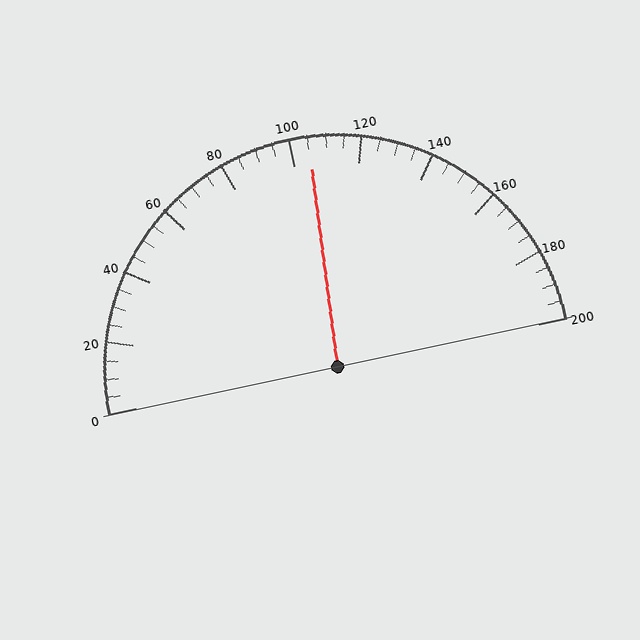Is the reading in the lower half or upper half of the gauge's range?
The reading is in the upper half of the range (0 to 200).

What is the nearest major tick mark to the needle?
The nearest major tick mark is 100.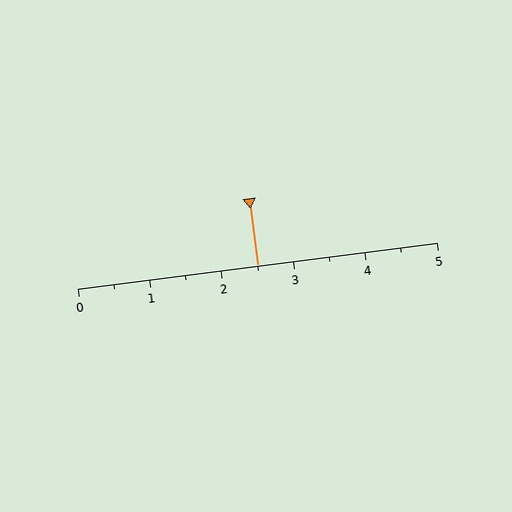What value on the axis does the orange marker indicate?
The marker indicates approximately 2.5.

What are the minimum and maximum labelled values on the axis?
The axis runs from 0 to 5.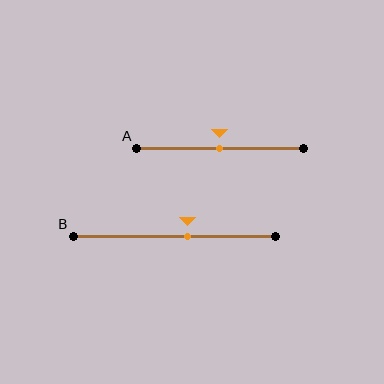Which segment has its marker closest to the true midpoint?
Segment A has its marker closest to the true midpoint.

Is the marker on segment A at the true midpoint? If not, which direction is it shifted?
Yes, the marker on segment A is at the true midpoint.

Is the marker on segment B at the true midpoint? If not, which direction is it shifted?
No, the marker on segment B is shifted to the right by about 6% of the segment length.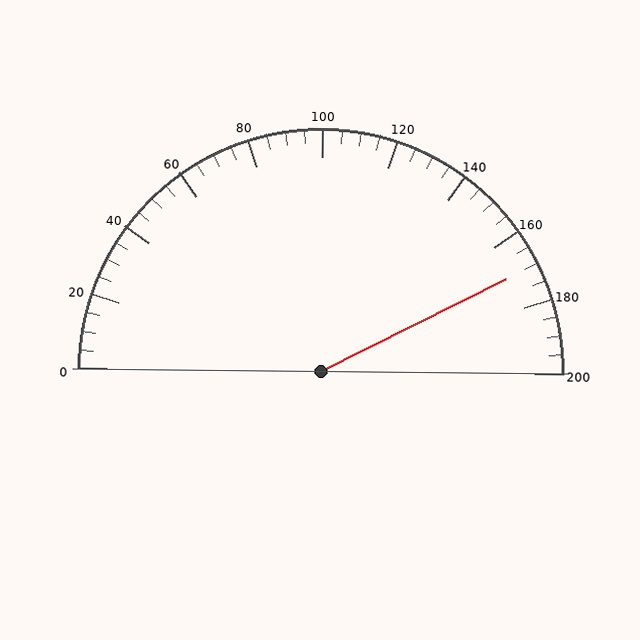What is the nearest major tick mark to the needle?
The nearest major tick mark is 160.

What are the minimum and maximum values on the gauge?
The gauge ranges from 0 to 200.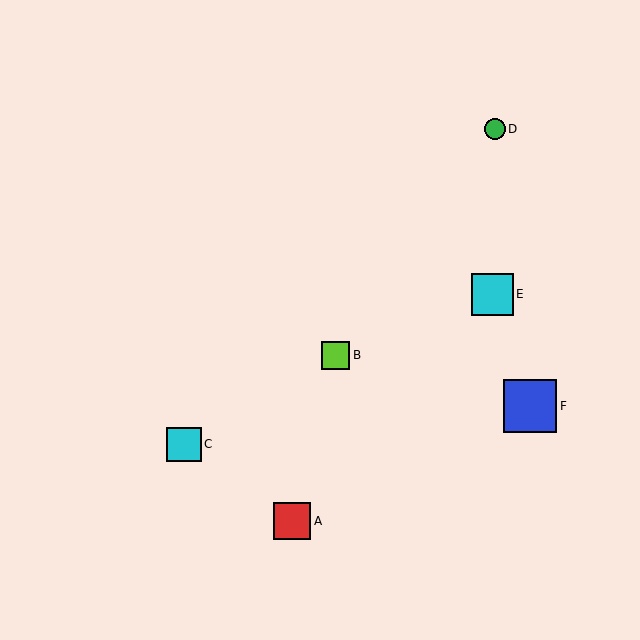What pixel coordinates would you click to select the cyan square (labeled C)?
Click at (184, 444) to select the cyan square C.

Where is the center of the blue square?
The center of the blue square is at (530, 406).